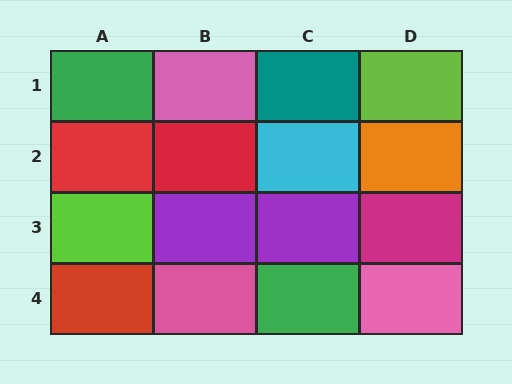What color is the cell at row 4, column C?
Green.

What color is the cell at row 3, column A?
Lime.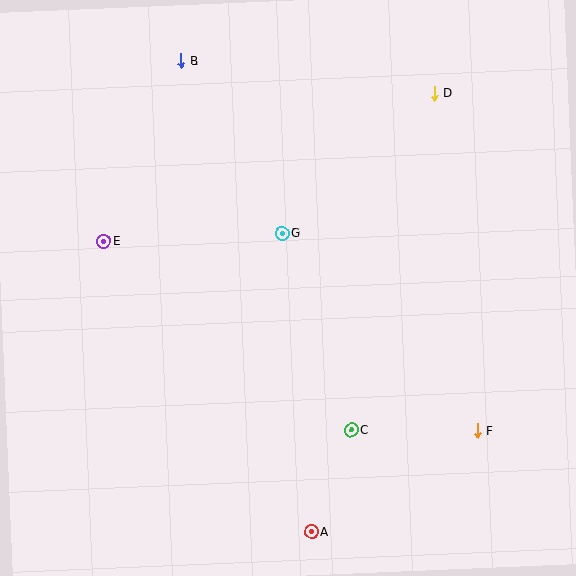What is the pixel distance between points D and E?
The distance between D and E is 362 pixels.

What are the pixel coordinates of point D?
Point D is at (434, 93).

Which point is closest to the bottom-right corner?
Point F is closest to the bottom-right corner.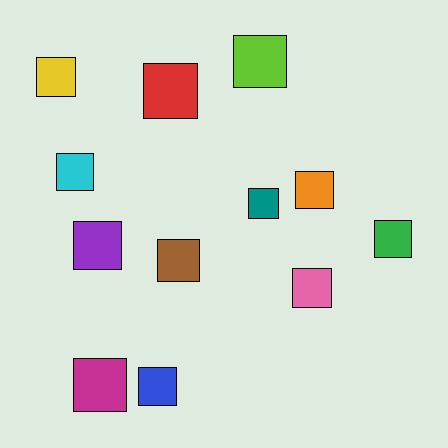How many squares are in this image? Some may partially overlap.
There are 12 squares.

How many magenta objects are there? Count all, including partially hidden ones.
There is 1 magenta object.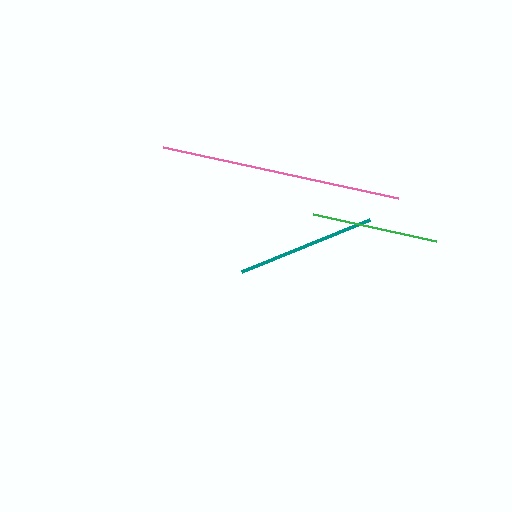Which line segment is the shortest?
The green line is the shortest at approximately 125 pixels.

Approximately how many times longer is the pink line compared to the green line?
The pink line is approximately 1.9 times the length of the green line.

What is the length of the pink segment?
The pink segment is approximately 241 pixels long.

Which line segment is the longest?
The pink line is the longest at approximately 241 pixels.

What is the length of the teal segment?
The teal segment is approximately 137 pixels long.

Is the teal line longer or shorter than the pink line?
The pink line is longer than the teal line.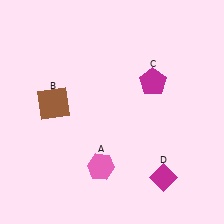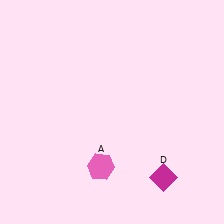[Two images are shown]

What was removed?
The brown square (B), the magenta pentagon (C) were removed in Image 2.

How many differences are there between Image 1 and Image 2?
There are 2 differences between the two images.